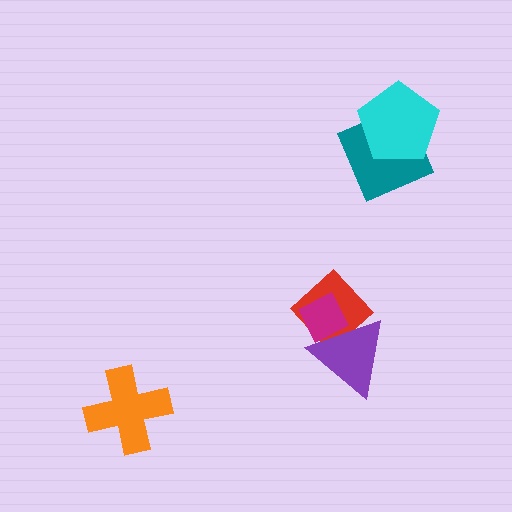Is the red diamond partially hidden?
Yes, it is partially covered by another shape.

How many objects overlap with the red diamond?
2 objects overlap with the red diamond.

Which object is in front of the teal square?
The cyan pentagon is in front of the teal square.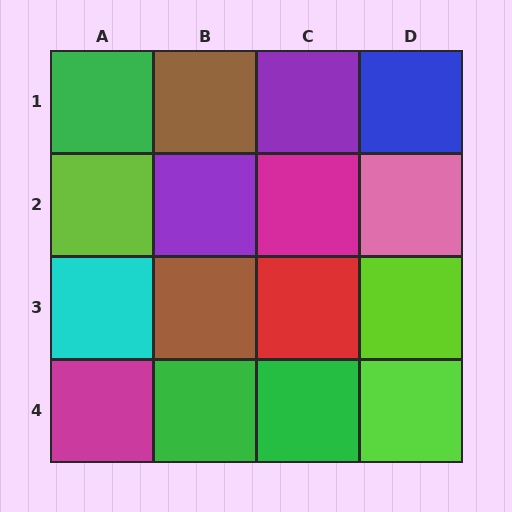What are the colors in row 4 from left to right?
Magenta, green, green, lime.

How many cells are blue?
1 cell is blue.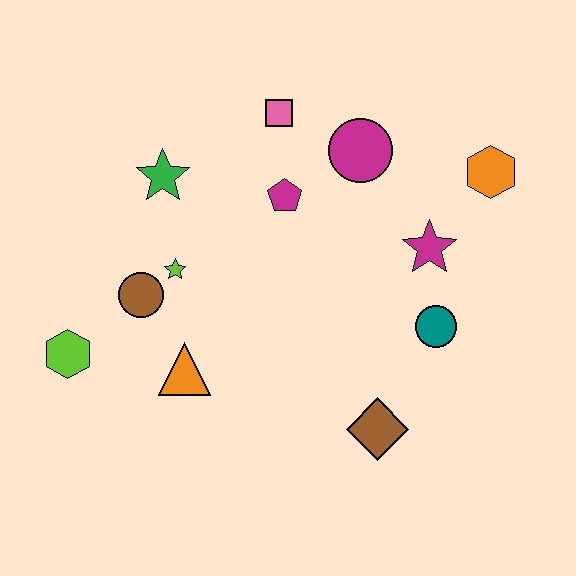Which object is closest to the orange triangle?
The brown circle is closest to the orange triangle.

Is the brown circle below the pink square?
Yes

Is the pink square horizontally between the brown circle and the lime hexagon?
No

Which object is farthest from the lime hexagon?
The orange hexagon is farthest from the lime hexagon.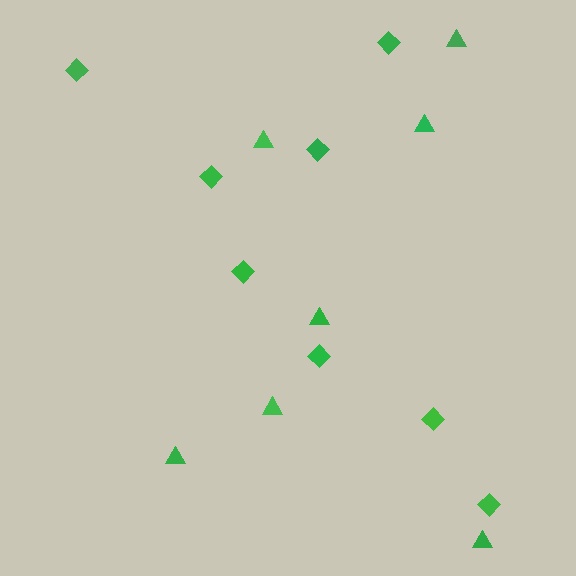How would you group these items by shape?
There are 2 groups: one group of triangles (7) and one group of diamonds (8).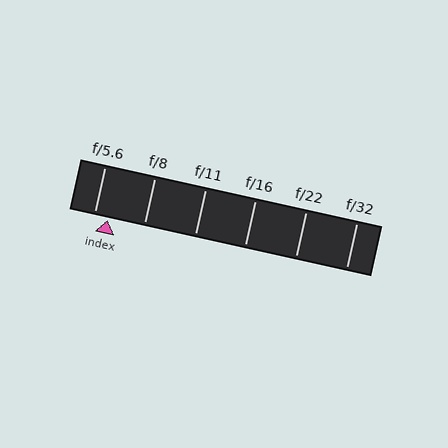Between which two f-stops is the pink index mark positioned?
The index mark is between f/5.6 and f/8.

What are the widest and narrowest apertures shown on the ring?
The widest aperture shown is f/5.6 and the narrowest is f/32.